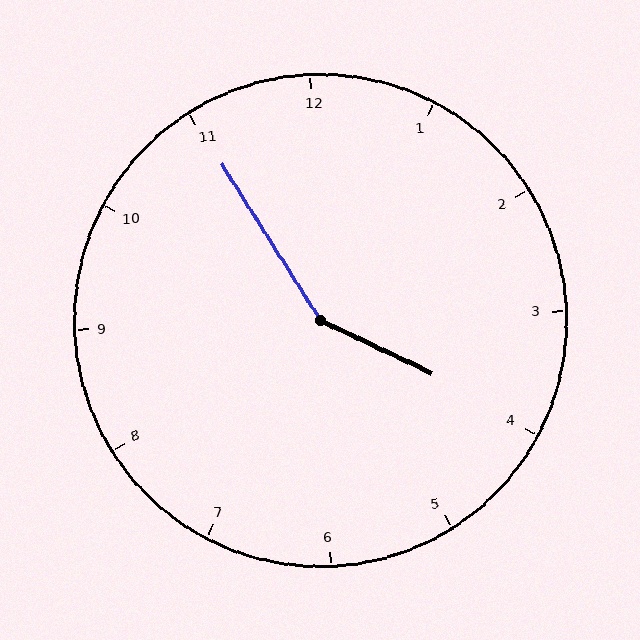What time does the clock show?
3:55.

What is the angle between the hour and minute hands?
Approximately 148 degrees.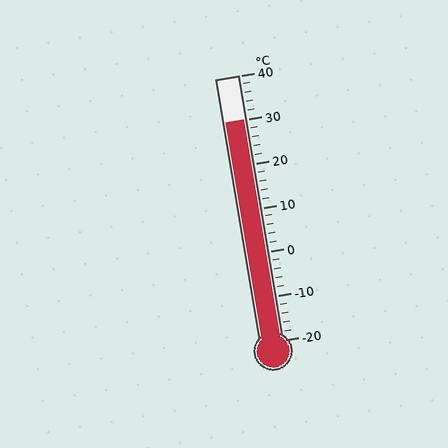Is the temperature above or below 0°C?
The temperature is above 0°C.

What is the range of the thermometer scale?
The thermometer scale ranges from -20°C to 40°C.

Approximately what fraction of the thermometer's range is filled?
The thermometer is filled to approximately 85% of its range.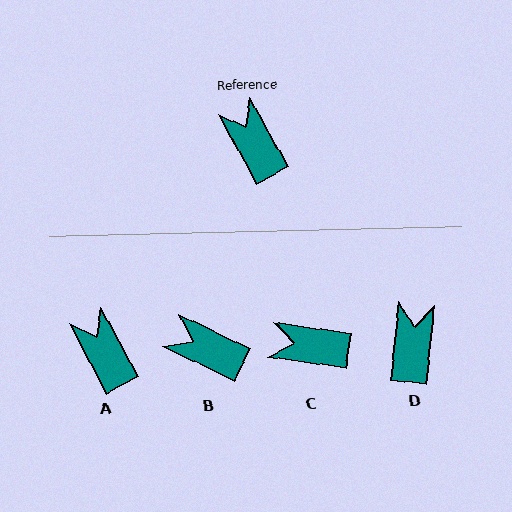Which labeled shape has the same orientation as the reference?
A.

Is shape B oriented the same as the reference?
No, it is off by about 36 degrees.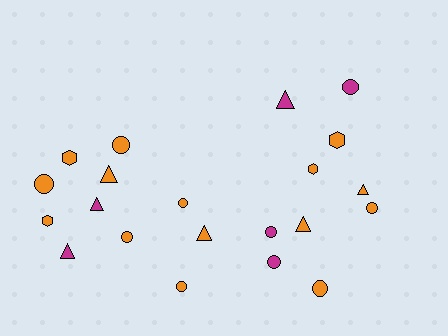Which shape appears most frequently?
Circle, with 10 objects.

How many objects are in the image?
There are 21 objects.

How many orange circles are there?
There are 7 orange circles.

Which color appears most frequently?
Orange, with 15 objects.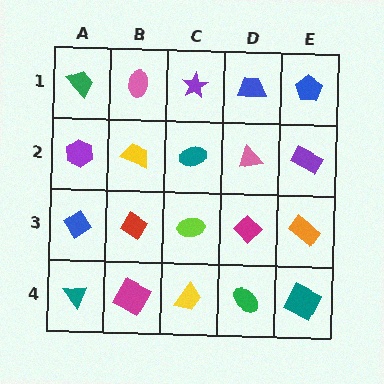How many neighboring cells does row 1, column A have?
2.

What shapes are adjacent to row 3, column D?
A pink triangle (row 2, column D), a green ellipse (row 4, column D), a lime ellipse (row 3, column C), an orange rectangle (row 3, column E).